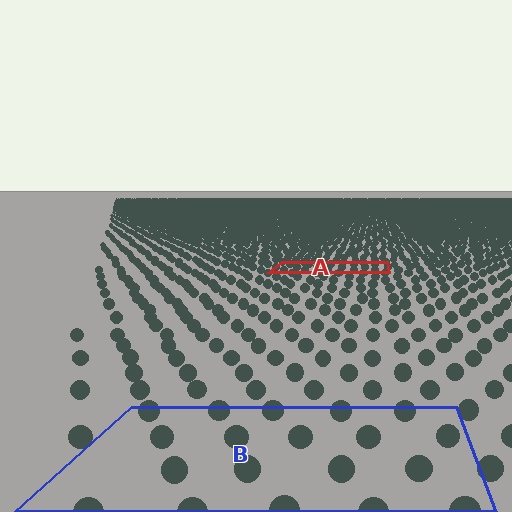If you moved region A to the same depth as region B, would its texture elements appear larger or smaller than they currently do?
They would appear larger. At a closer depth, the same texture elements are projected at a bigger on-screen size.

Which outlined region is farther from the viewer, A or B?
Region A is farther from the viewer — the texture elements inside it appear smaller and more densely packed.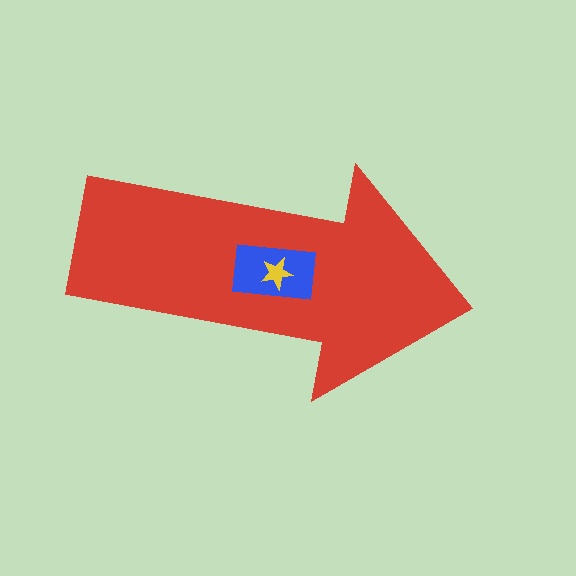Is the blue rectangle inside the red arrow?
Yes.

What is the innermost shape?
The yellow star.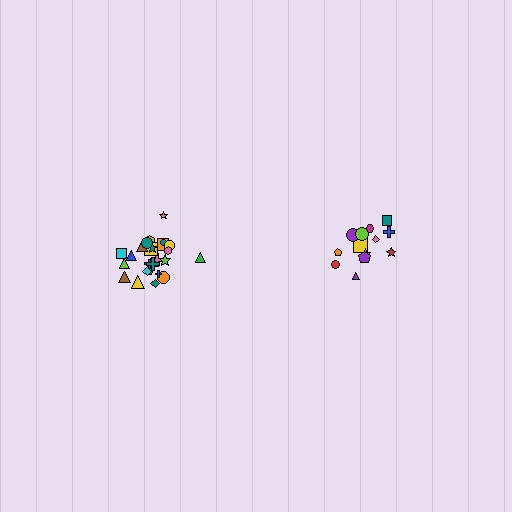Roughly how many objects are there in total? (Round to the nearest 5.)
Roughly 40 objects in total.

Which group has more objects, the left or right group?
The left group.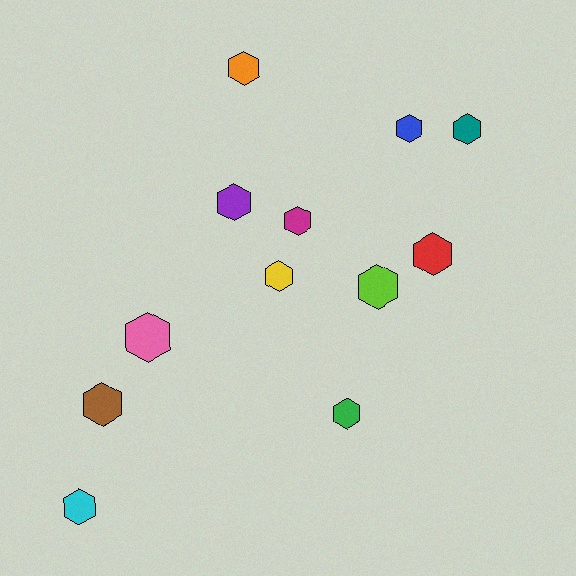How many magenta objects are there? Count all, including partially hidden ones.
There is 1 magenta object.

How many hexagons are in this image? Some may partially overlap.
There are 12 hexagons.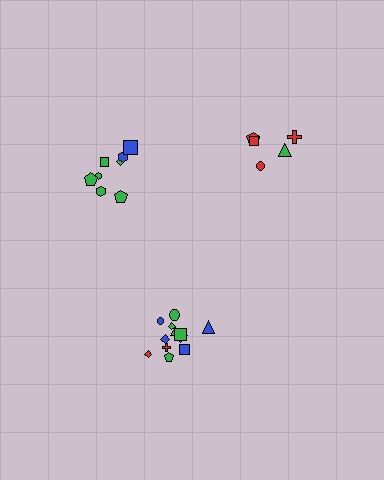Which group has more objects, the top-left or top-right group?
The top-left group.